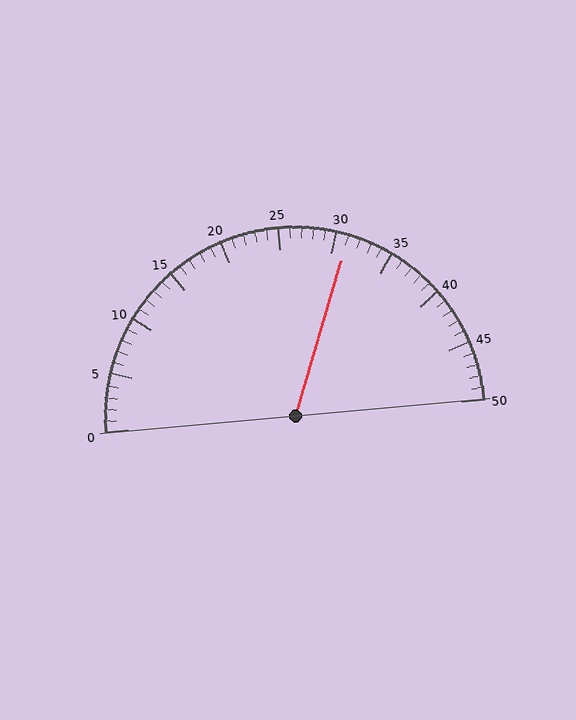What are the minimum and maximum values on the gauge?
The gauge ranges from 0 to 50.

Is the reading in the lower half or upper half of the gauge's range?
The reading is in the upper half of the range (0 to 50).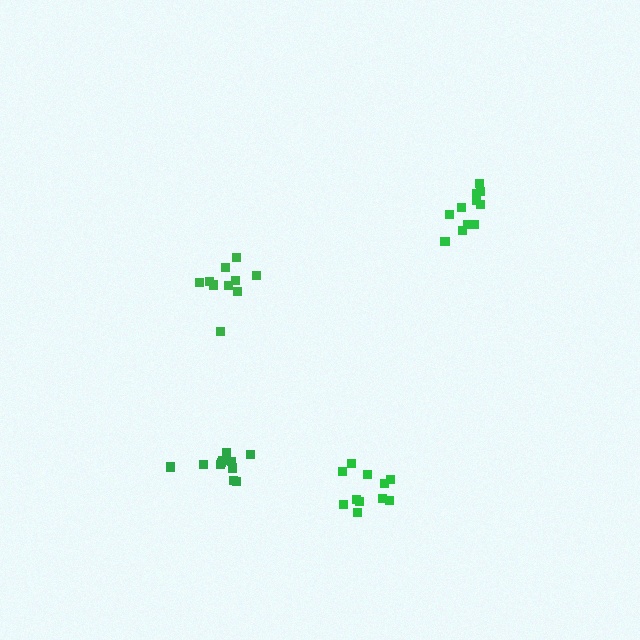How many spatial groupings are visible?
There are 4 spatial groupings.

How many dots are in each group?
Group 1: 10 dots, Group 2: 11 dots, Group 3: 12 dots, Group 4: 11 dots (44 total).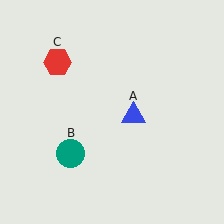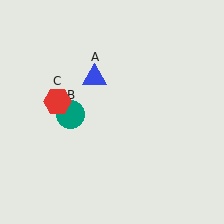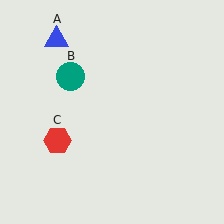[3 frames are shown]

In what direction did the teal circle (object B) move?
The teal circle (object B) moved up.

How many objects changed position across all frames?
3 objects changed position: blue triangle (object A), teal circle (object B), red hexagon (object C).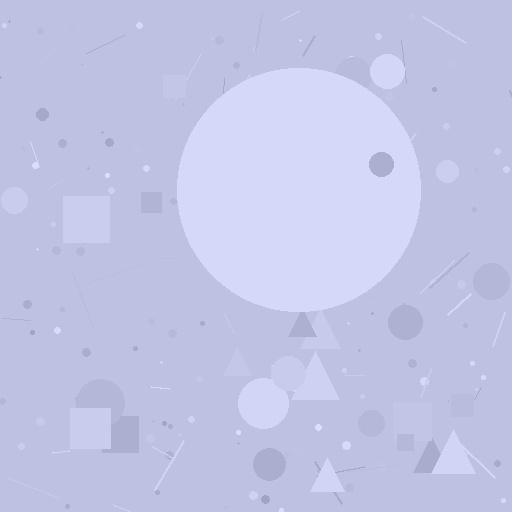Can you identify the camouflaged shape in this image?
The camouflaged shape is a circle.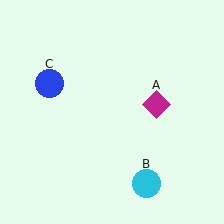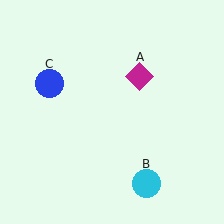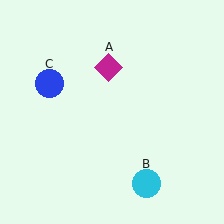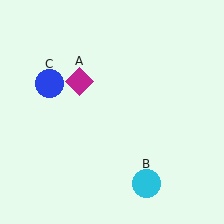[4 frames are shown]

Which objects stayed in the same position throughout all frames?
Cyan circle (object B) and blue circle (object C) remained stationary.